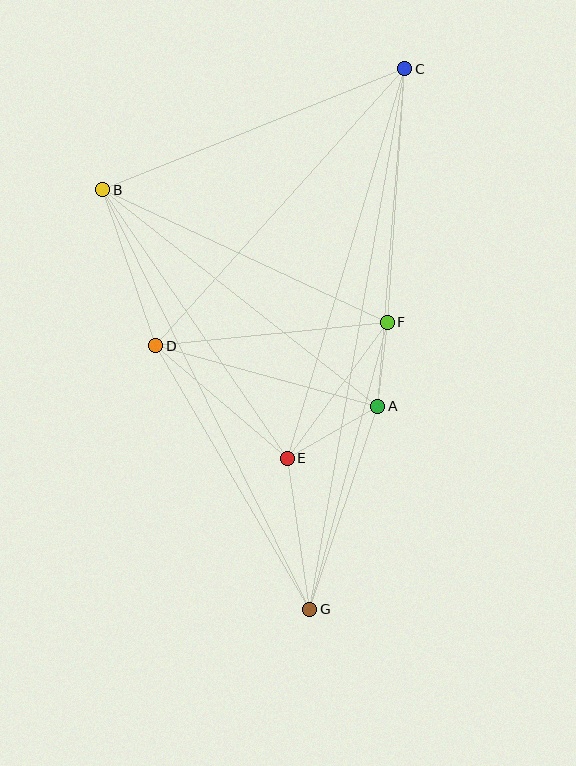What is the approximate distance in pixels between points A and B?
The distance between A and B is approximately 350 pixels.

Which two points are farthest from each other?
Points C and G are farthest from each other.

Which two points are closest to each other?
Points A and F are closest to each other.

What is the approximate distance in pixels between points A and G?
The distance between A and G is approximately 214 pixels.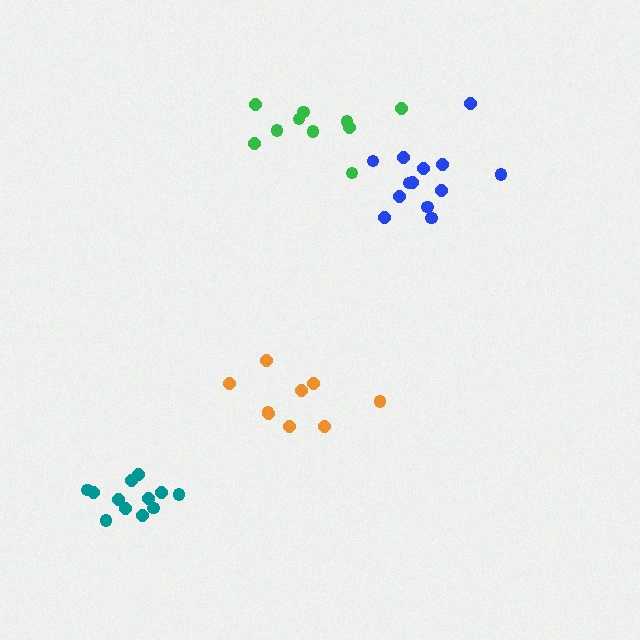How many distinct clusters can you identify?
There are 4 distinct clusters.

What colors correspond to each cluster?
The clusters are colored: blue, orange, green, teal.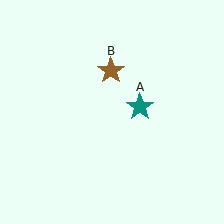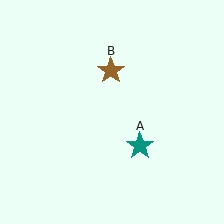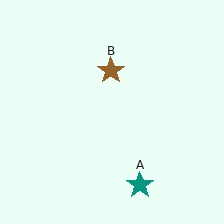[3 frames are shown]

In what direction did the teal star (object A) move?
The teal star (object A) moved down.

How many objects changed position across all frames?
1 object changed position: teal star (object A).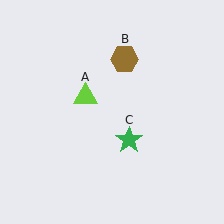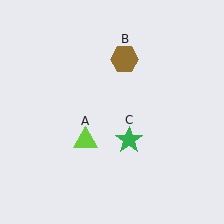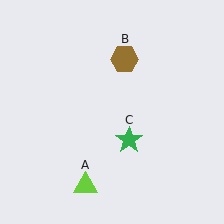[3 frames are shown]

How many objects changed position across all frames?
1 object changed position: lime triangle (object A).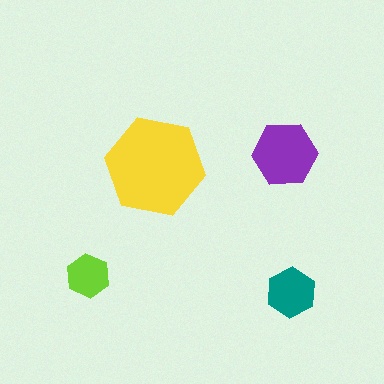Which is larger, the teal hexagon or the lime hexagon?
The teal one.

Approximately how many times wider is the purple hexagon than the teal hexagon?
About 1.5 times wider.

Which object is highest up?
The purple hexagon is topmost.